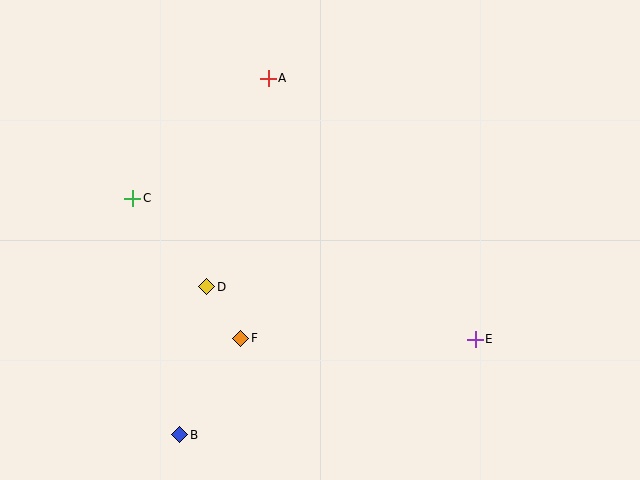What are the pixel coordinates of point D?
Point D is at (207, 287).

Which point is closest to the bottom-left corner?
Point B is closest to the bottom-left corner.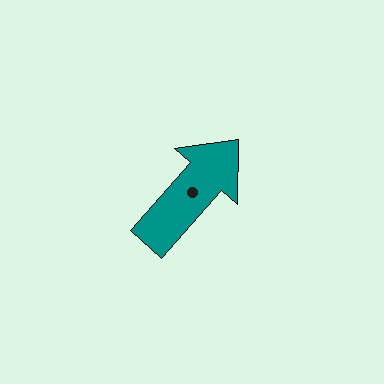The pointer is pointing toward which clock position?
Roughly 1 o'clock.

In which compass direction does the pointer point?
Northeast.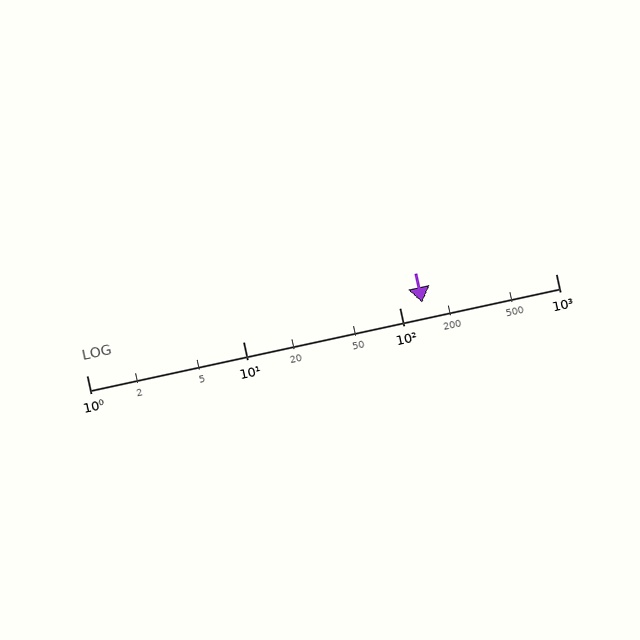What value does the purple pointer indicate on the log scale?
The pointer indicates approximately 140.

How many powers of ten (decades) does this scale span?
The scale spans 3 decades, from 1 to 1000.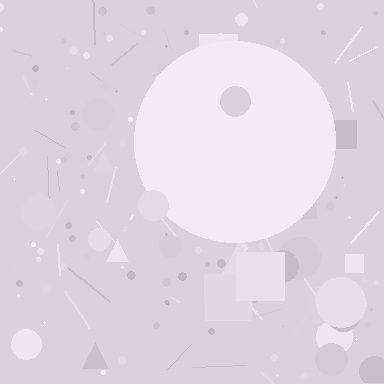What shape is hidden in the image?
A circle is hidden in the image.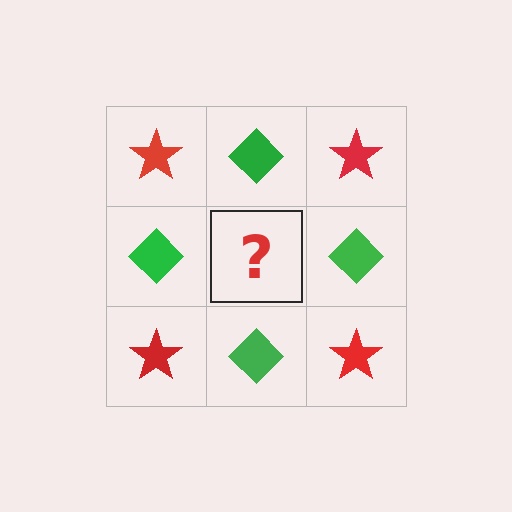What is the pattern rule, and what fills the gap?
The rule is that it alternates red star and green diamond in a checkerboard pattern. The gap should be filled with a red star.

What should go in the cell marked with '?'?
The missing cell should contain a red star.